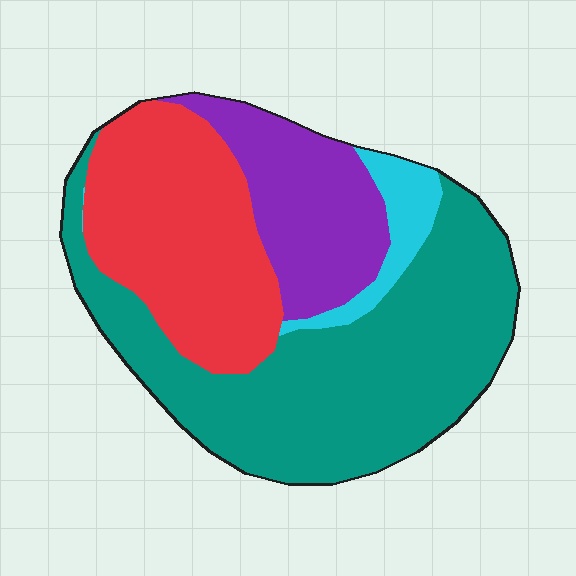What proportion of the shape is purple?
Purple covers 18% of the shape.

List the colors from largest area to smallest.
From largest to smallest: teal, red, purple, cyan.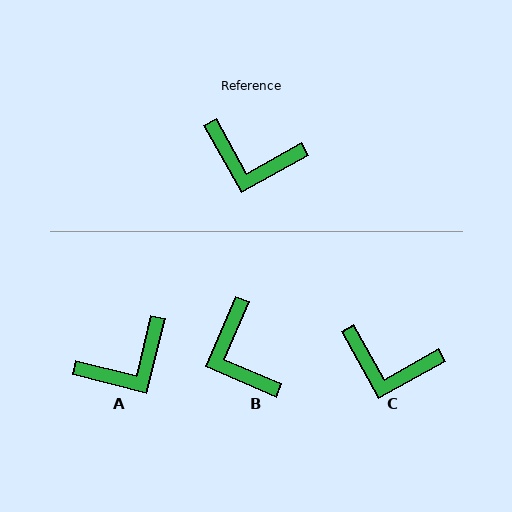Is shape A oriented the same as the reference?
No, it is off by about 47 degrees.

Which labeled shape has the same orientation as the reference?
C.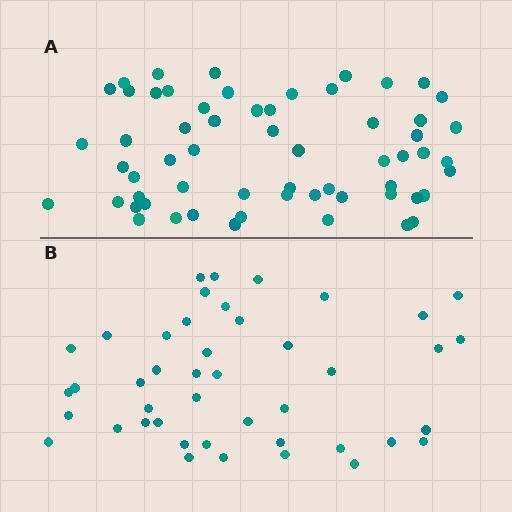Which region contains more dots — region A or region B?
Region A (the top region) has more dots.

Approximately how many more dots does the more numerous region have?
Region A has approximately 15 more dots than region B.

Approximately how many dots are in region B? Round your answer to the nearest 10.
About 40 dots. (The exact count is 44, which rounds to 40.)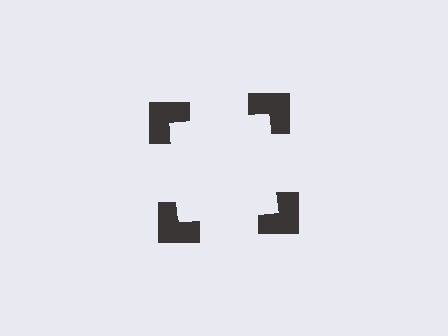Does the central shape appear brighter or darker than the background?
It typically appears slightly brighter than the background, even though no actual brightness change is drawn.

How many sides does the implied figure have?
4 sides.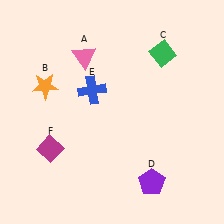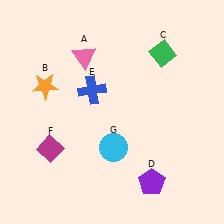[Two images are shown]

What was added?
A cyan circle (G) was added in Image 2.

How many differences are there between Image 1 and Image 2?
There is 1 difference between the two images.